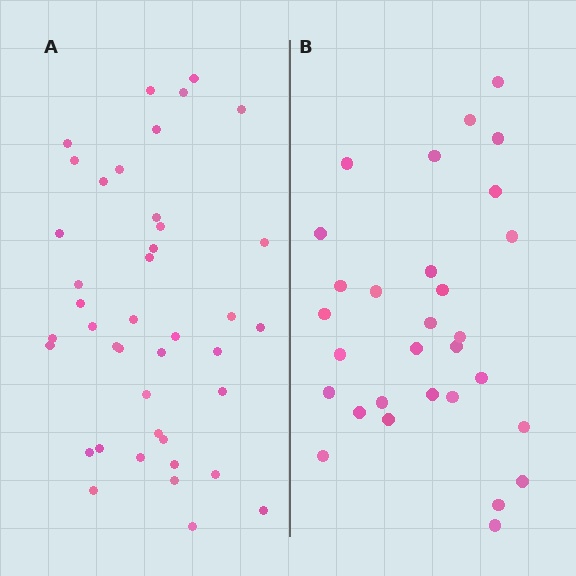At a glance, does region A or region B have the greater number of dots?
Region A (the left region) has more dots.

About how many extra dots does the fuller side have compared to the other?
Region A has roughly 12 or so more dots than region B.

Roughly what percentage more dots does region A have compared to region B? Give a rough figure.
About 35% more.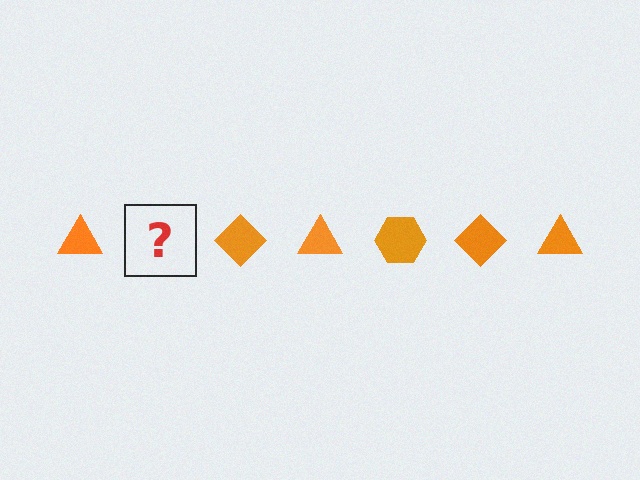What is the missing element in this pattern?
The missing element is an orange hexagon.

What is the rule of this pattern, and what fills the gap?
The rule is that the pattern cycles through triangle, hexagon, diamond shapes in orange. The gap should be filled with an orange hexagon.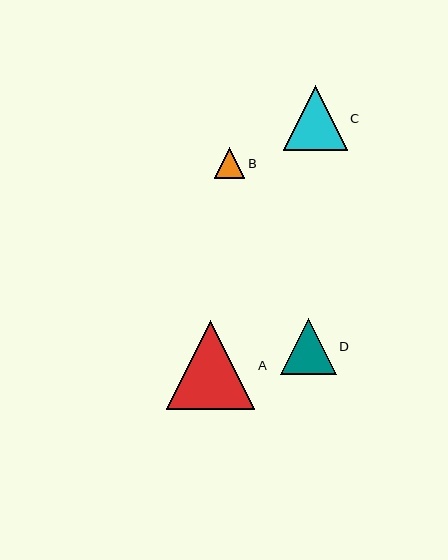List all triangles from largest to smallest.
From largest to smallest: A, C, D, B.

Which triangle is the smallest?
Triangle B is the smallest with a size of approximately 31 pixels.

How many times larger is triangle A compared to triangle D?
Triangle A is approximately 1.6 times the size of triangle D.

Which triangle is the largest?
Triangle A is the largest with a size of approximately 88 pixels.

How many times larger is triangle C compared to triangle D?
Triangle C is approximately 1.1 times the size of triangle D.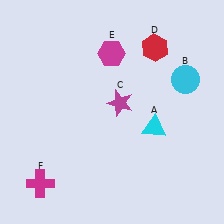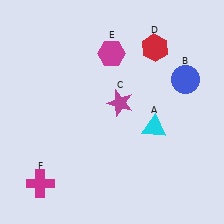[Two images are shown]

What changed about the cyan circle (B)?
In Image 1, B is cyan. In Image 2, it changed to blue.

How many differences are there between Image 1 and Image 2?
There is 1 difference between the two images.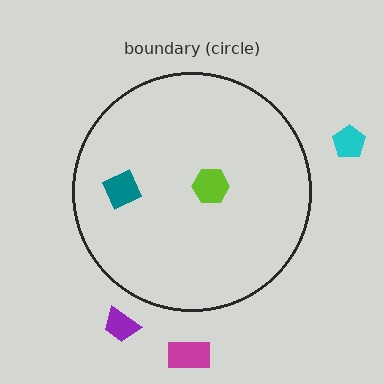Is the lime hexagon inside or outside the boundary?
Inside.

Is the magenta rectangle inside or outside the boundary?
Outside.